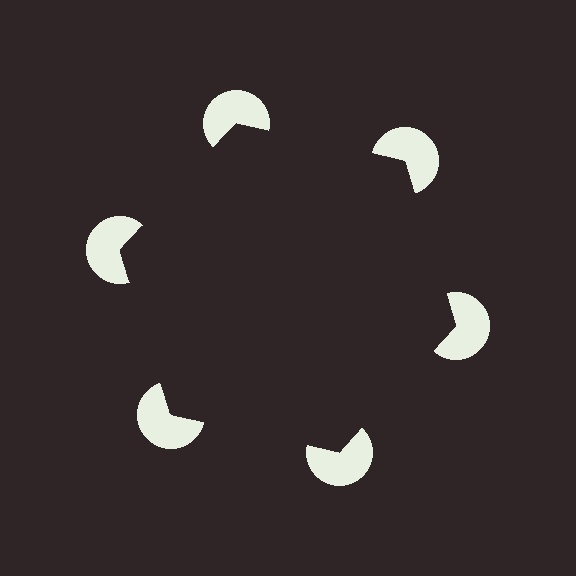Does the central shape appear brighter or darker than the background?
It typically appears slightly darker than the background, even though no actual brightness change is drawn.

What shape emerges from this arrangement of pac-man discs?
An illusory hexagon — its edges are inferred from the aligned wedge cuts in the pac-man discs, not physically drawn.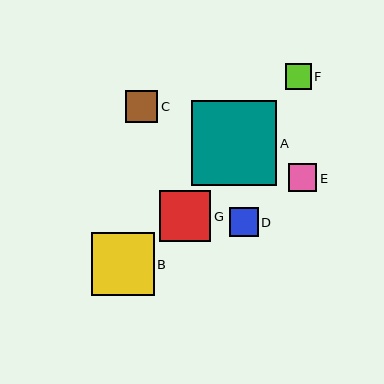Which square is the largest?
Square A is the largest with a size of approximately 85 pixels.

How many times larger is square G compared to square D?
Square G is approximately 1.8 times the size of square D.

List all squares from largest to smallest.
From largest to smallest: A, B, G, C, D, E, F.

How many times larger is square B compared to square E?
Square B is approximately 2.2 times the size of square E.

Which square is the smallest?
Square F is the smallest with a size of approximately 26 pixels.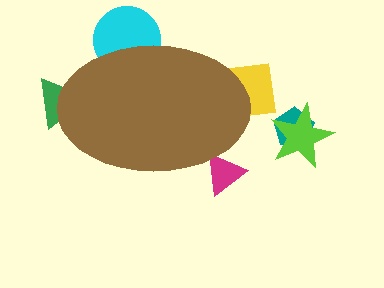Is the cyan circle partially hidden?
Yes, the cyan circle is partially hidden behind the brown ellipse.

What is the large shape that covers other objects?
A brown ellipse.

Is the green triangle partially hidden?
Yes, the green triangle is partially hidden behind the brown ellipse.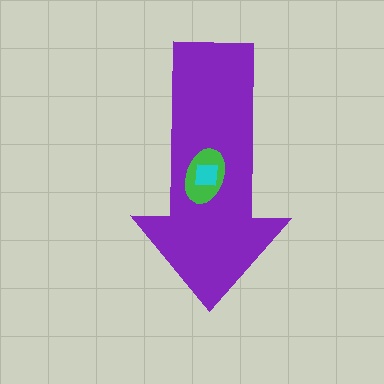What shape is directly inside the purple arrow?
The green ellipse.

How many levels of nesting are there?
3.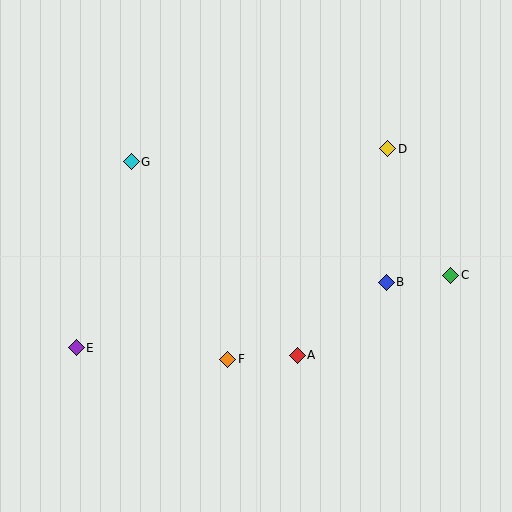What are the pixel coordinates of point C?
Point C is at (451, 275).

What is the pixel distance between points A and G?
The distance between A and G is 255 pixels.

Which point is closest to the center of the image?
Point F at (228, 359) is closest to the center.